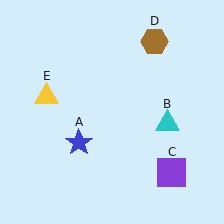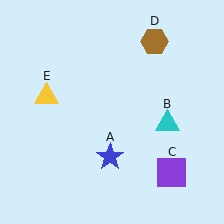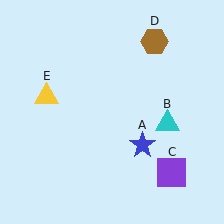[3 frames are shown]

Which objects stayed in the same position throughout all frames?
Cyan triangle (object B) and purple square (object C) and brown hexagon (object D) and yellow triangle (object E) remained stationary.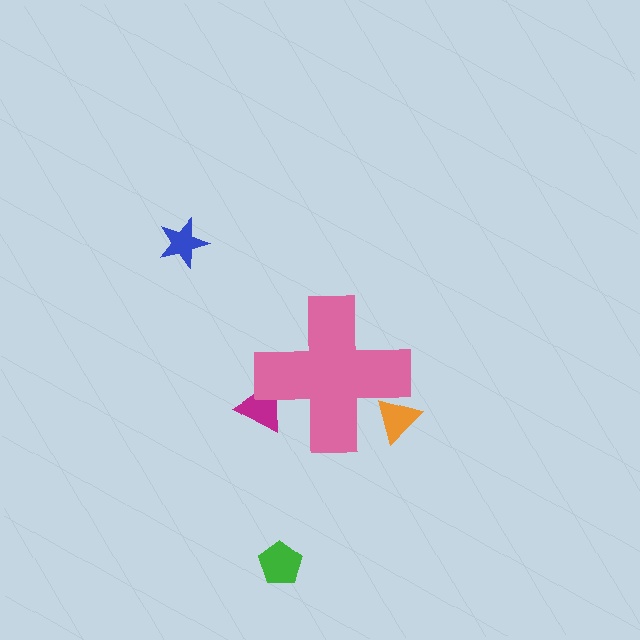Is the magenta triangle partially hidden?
Yes, the magenta triangle is partially hidden behind the pink cross.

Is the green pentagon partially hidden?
No, the green pentagon is fully visible.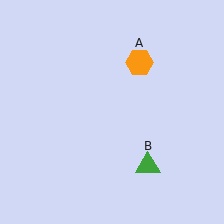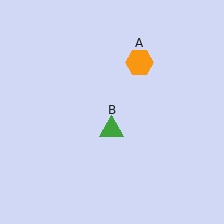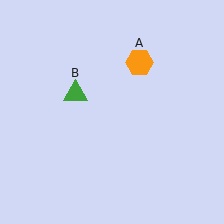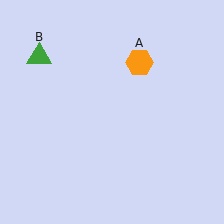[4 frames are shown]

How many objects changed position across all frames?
1 object changed position: green triangle (object B).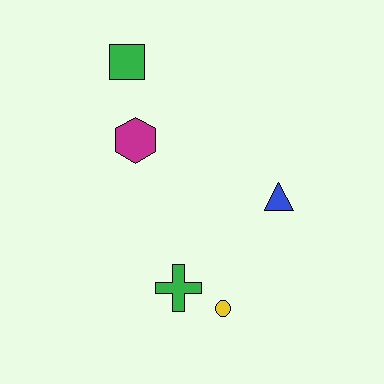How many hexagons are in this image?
There is 1 hexagon.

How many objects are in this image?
There are 5 objects.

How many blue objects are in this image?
There is 1 blue object.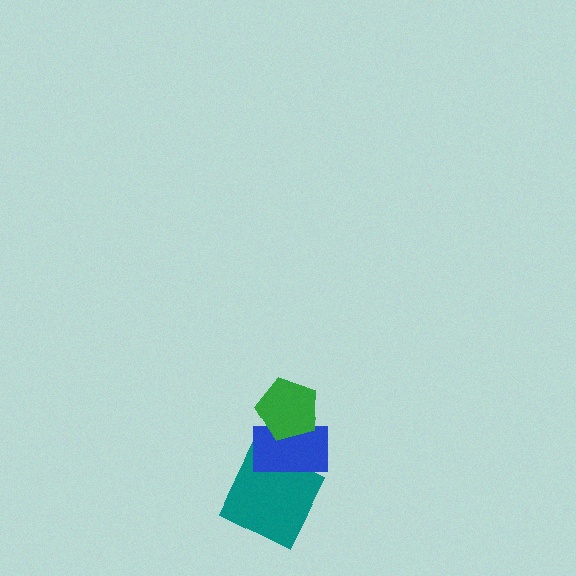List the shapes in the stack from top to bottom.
From top to bottom: the green pentagon, the blue rectangle, the teal square.